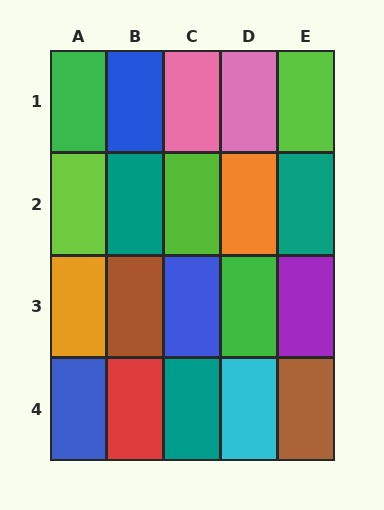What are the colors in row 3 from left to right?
Orange, brown, blue, green, purple.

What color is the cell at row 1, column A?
Green.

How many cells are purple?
1 cell is purple.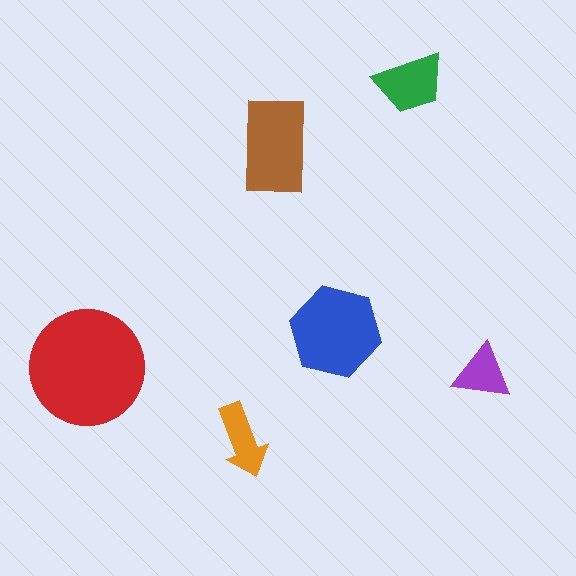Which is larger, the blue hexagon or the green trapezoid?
The blue hexagon.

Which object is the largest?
The red circle.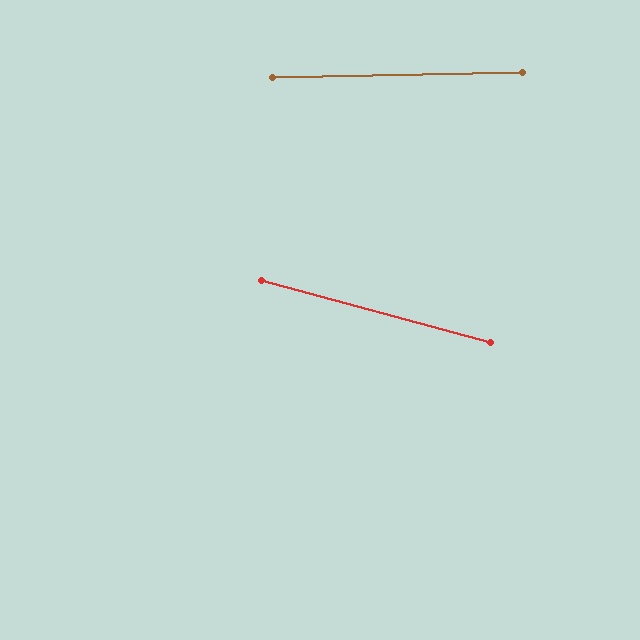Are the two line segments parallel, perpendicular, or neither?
Neither parallel nor perpendicular — they differ by about 16°.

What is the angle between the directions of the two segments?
Approximately 16 degrees.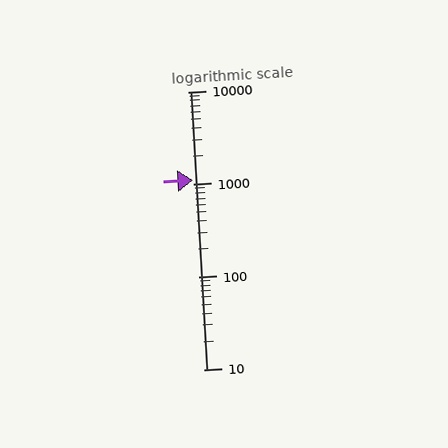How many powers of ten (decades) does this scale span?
The scale spans 3 decades, from 10 to 10000.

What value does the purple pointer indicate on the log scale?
The pointer indicates approximately 1100.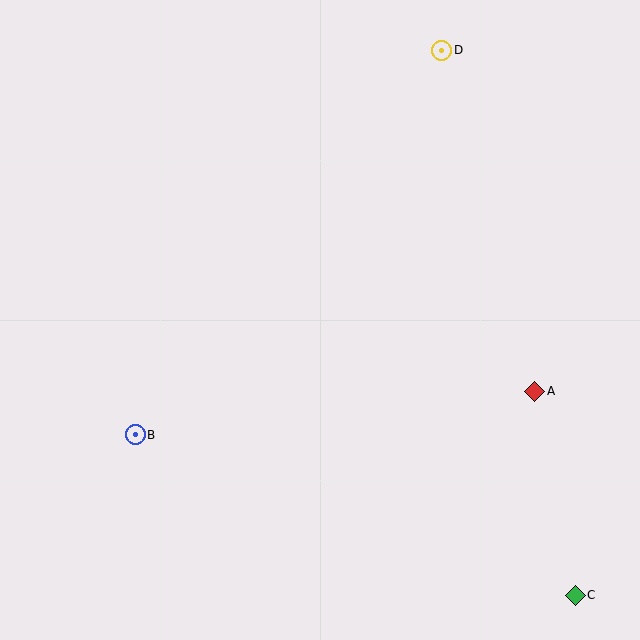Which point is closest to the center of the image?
Point B at (135, 435) is closest to the center.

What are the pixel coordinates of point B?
Point B is at (135, 435).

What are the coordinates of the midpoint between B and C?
The midpoint between B and C is at (355, 515).